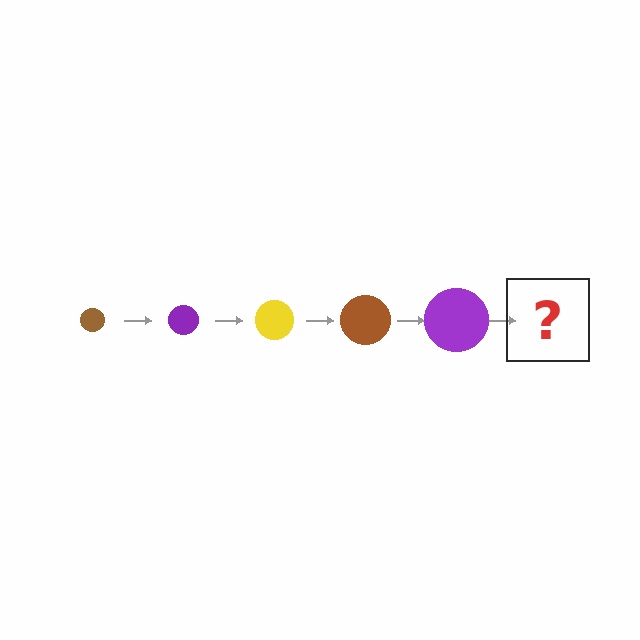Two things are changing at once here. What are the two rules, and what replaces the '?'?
The two rules are that the circle grows larger each step and the color cycles through brown, purple, and yellow. The '?' should be a yellow circle, larger than the previous one.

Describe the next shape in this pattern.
It should be a yellow circle, larger than the previous one.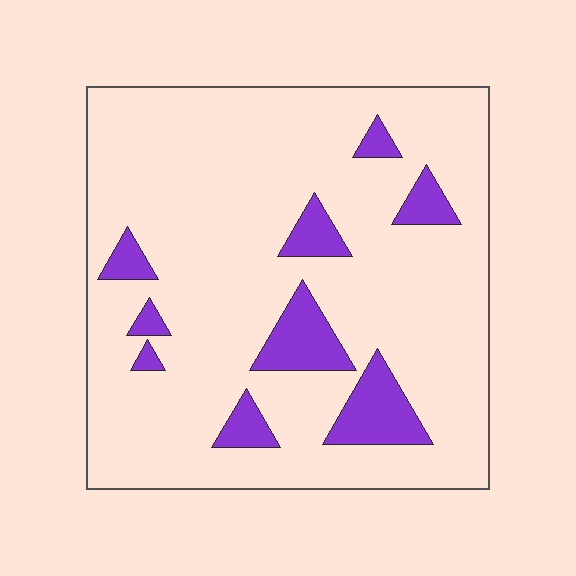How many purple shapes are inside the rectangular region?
9.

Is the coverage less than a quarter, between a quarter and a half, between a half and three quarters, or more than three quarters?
Less than a quarter.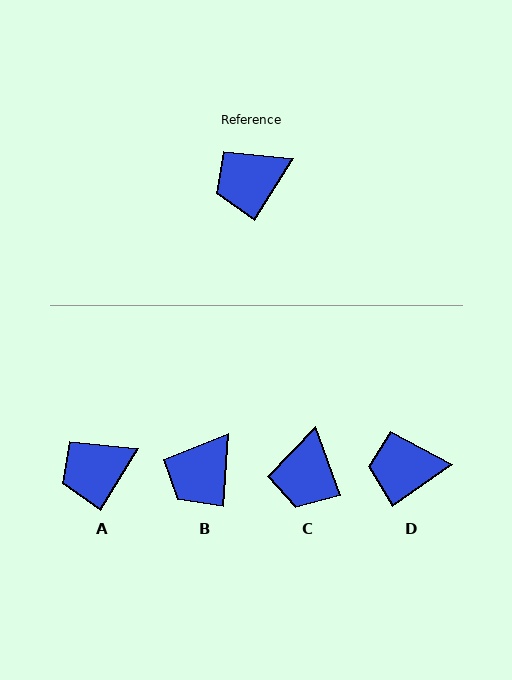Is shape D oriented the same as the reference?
No, it is off by about 23 degrees.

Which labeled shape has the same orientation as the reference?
A.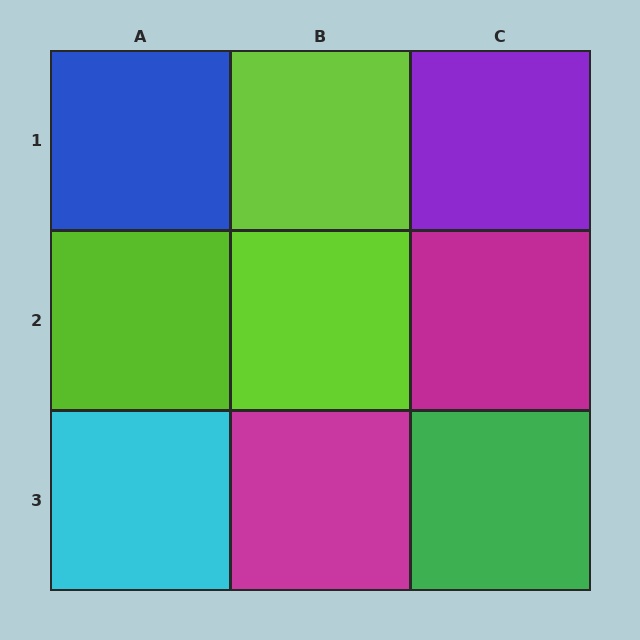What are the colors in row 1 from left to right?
Blue, lime, purple.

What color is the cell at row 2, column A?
Lime.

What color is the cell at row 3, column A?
Cyan.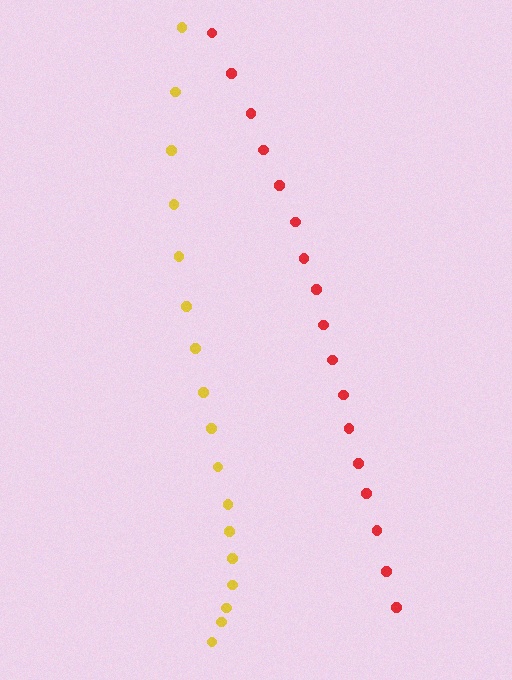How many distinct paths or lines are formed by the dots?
There are 2 distinct paths.